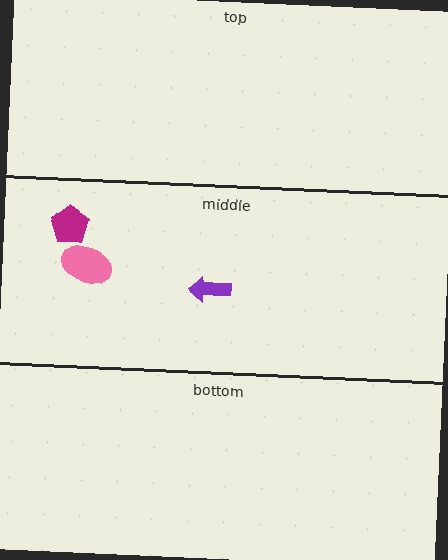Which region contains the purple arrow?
The middle region.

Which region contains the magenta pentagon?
The middle region.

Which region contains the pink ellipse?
The middle region.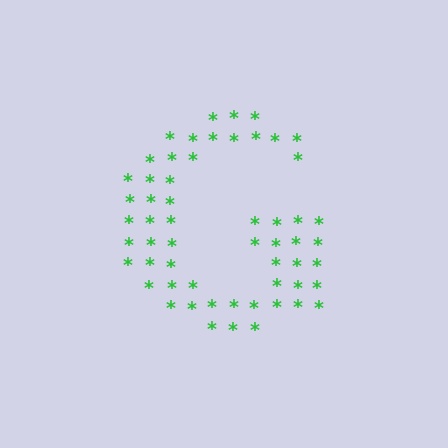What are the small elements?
The small elements are asterisks.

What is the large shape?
The large shape is the letter G.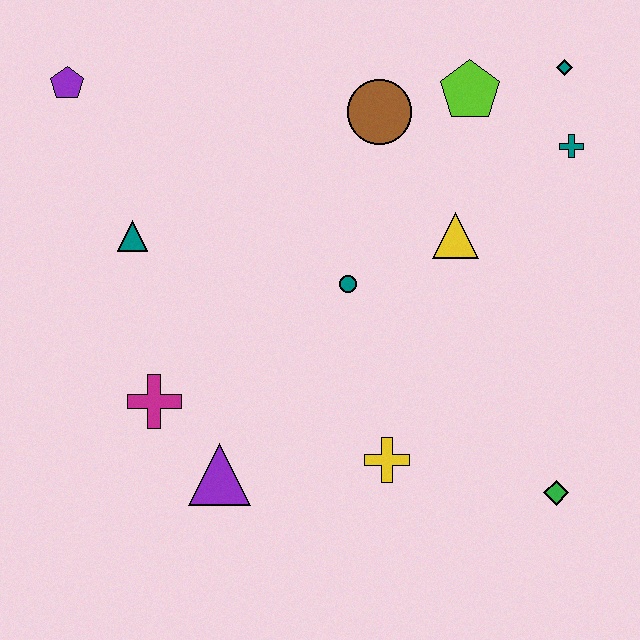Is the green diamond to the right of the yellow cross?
Yes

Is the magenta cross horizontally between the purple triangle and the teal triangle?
Yes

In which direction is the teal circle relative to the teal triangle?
The teal circle is to the right of the teal triangle.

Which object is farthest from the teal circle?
The purple pentagon is farthest from the teal circle.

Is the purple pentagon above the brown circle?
Yes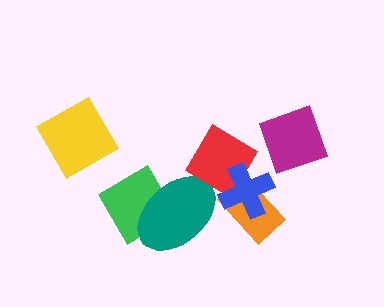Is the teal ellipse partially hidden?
Yes, it is partially covered by another shape.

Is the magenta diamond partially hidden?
No, no other shape covers it.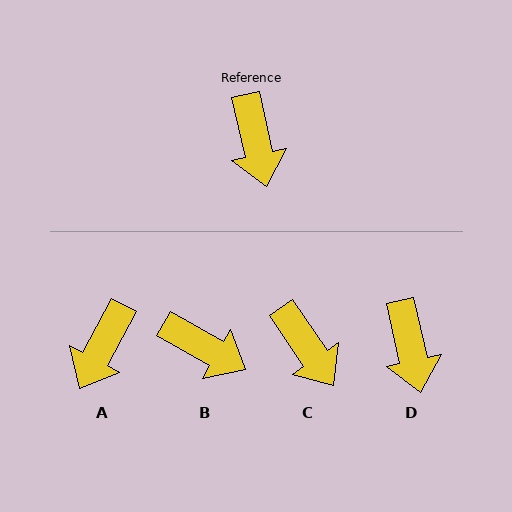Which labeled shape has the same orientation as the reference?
D.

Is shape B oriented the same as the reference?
No, it is off by about 48 degrees.